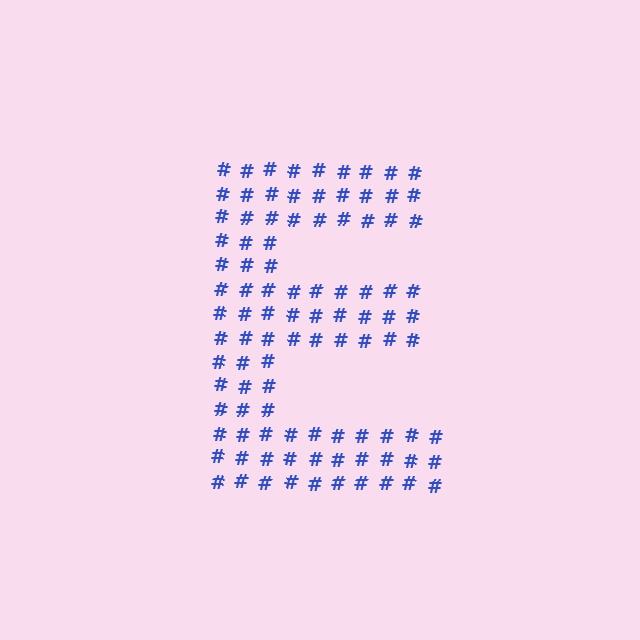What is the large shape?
The large shape is the letter E.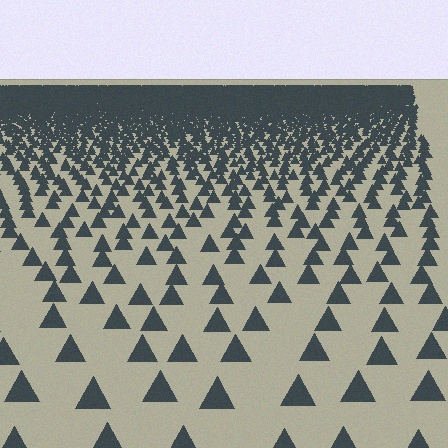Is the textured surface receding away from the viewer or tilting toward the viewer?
The surface is receding away from the viewer. Texture elements get smaller and denser toward the top.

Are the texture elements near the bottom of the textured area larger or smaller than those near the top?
Larger. Near the bottom, elements are closer to the viewer and appear at a bigger on-screen size.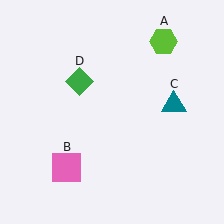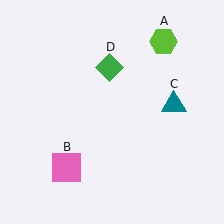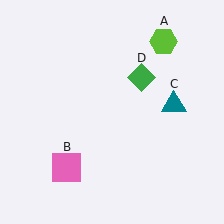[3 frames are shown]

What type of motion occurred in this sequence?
The green diamond (object D) rotated clockwise around the center of the scene.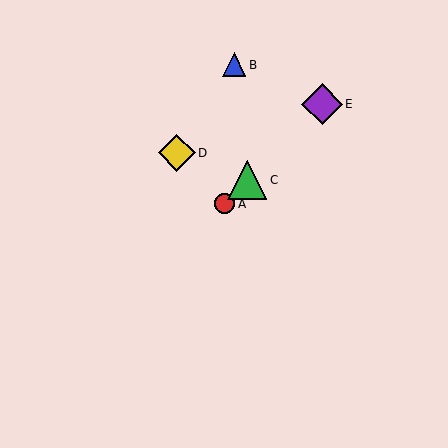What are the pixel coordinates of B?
Object B is at (234, 65).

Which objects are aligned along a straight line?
Objects A, C, E are aligned along a straight line.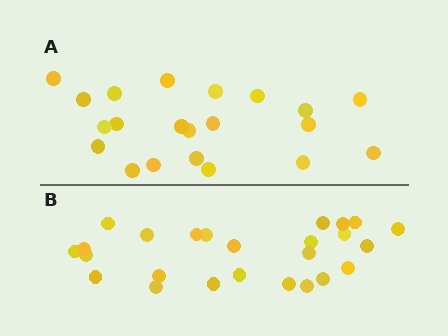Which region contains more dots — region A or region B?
Region B (the bottom region) has more dots.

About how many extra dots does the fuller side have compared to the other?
Region B has about 4 more dots than region A.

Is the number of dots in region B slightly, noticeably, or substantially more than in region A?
Region B has only slightly more — the two regions are fairly close. The ratio is roughly 1.2 to 1.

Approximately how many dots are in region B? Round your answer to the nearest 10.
About 20 dots. (The exact count is 25, which rounds to 20.)